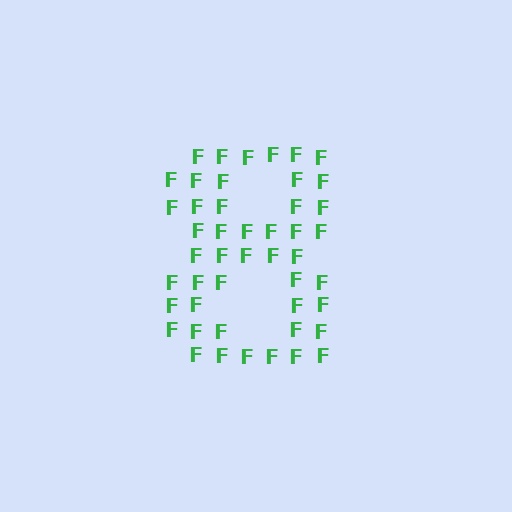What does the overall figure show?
The overall figure shows the digit 8.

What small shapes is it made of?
It is made of small letter F's.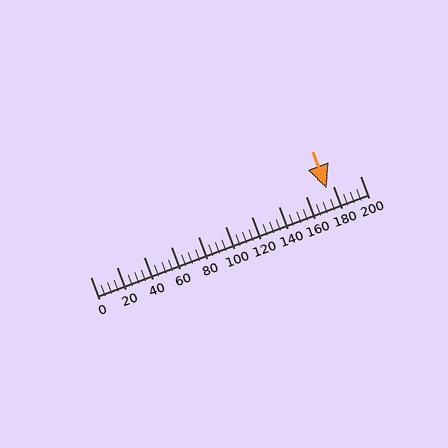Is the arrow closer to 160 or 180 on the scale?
The arrow is closer to 180.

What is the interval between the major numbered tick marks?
The major tick marks are spaced 20 units apart.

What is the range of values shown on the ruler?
The ruler shows values from 0 to 200.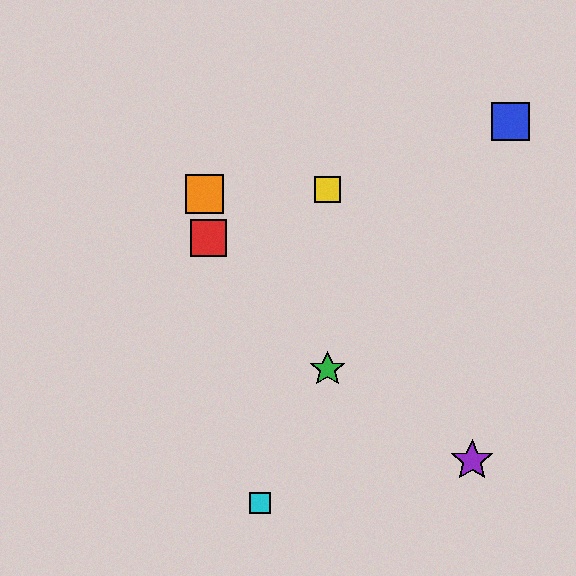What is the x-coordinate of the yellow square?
The yellow square is at x≈327.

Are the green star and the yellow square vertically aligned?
Yes, both are at x≈328.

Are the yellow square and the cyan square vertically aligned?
No, the yellow square is at x≈327 and the cyan square is at x≈261.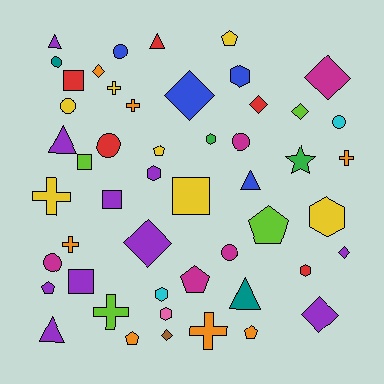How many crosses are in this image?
There are 7 crosses.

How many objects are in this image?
There are 50 objects.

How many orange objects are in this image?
There are 7 orange objects.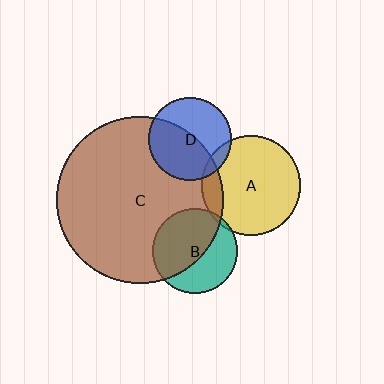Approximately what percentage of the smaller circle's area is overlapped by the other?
Approximately 10%.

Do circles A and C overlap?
Yes.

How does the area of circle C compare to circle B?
Approximately 3.9 times.